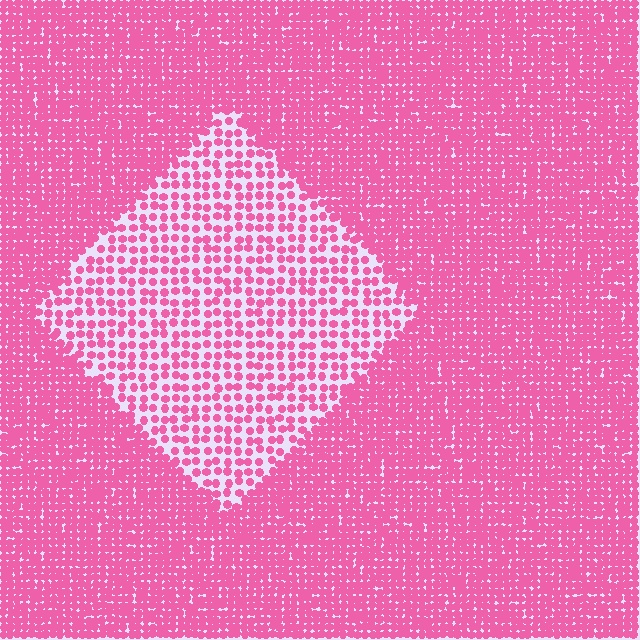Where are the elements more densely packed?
The elements are more densely packed outside the diamond boundary.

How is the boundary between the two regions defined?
The boundary is defined by a change in element density (approximately 2.2x ratio). All elements are the same color, size, and shape.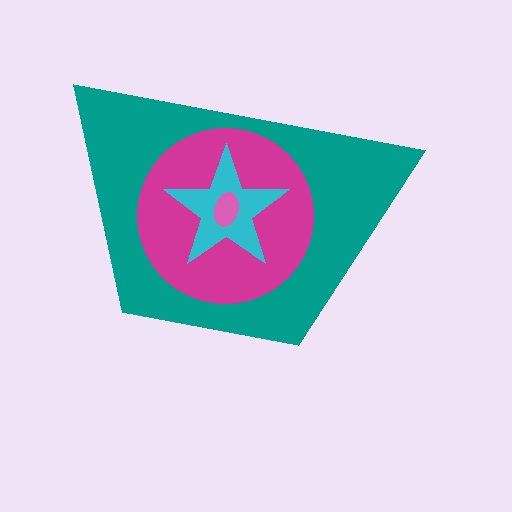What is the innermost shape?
The pink ellipse.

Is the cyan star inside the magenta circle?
Yes.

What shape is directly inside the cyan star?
The pink ellipse.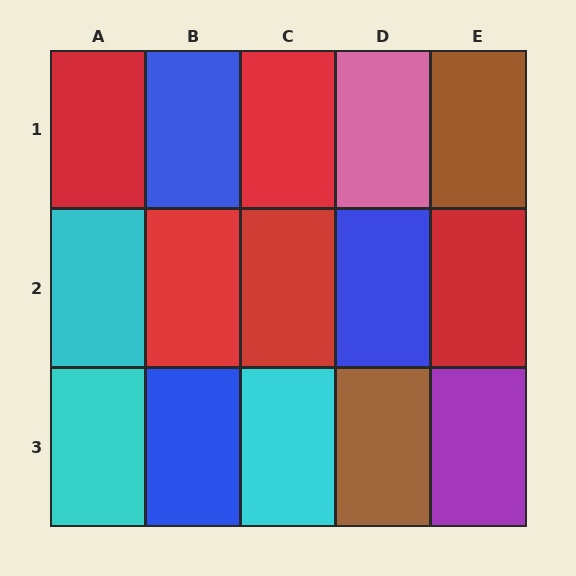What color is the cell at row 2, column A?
Cyan.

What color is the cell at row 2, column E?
Red.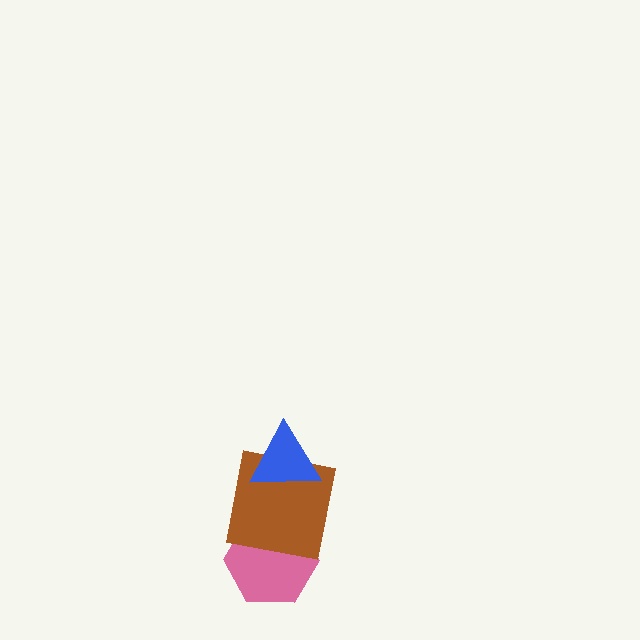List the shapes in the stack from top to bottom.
From top to bottom: the blue triangle, the brown square, the pink hexagon.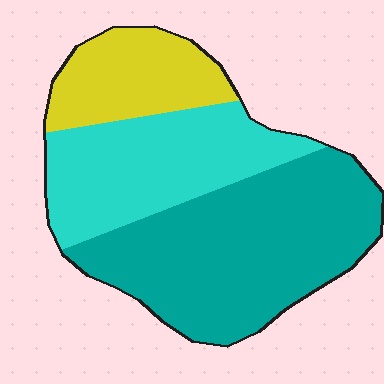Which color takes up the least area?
Yellow, at roughly 20%.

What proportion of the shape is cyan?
Cyan covers about 30% of the shape.